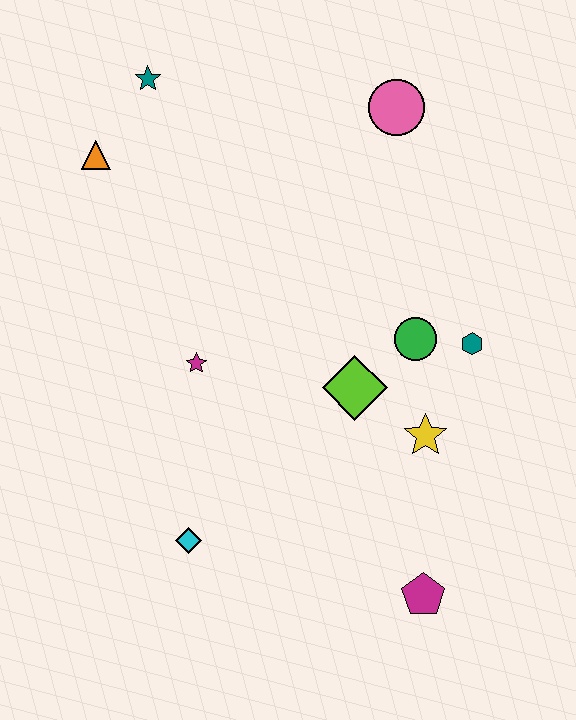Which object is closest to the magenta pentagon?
The yellow star is closest to the magenta pentagon.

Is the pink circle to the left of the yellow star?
Yes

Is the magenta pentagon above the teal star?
No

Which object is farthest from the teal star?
The magenta pentagon is farthest from the teal star.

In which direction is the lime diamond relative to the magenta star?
The lime diamond is to the right of the magenta star.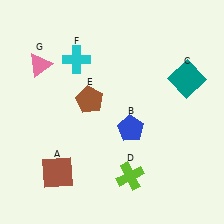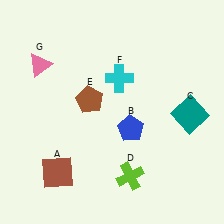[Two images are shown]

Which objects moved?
The objects that moved are: the teal square (C), the cyan cross (F).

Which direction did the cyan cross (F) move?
The cyan cross (F) moved right.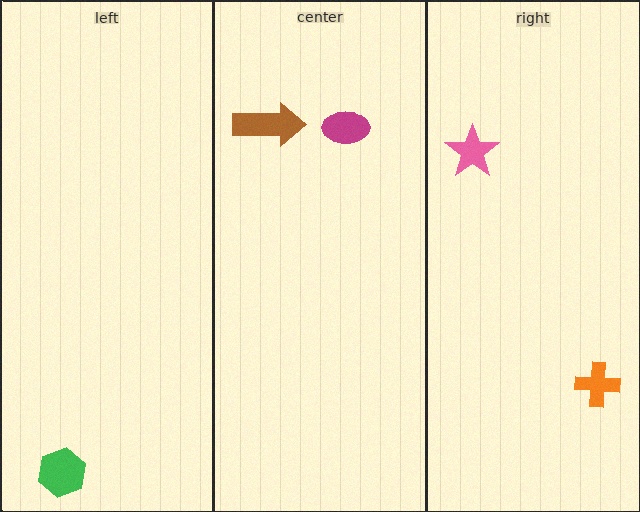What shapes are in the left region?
The green hexagon.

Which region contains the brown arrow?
The center region.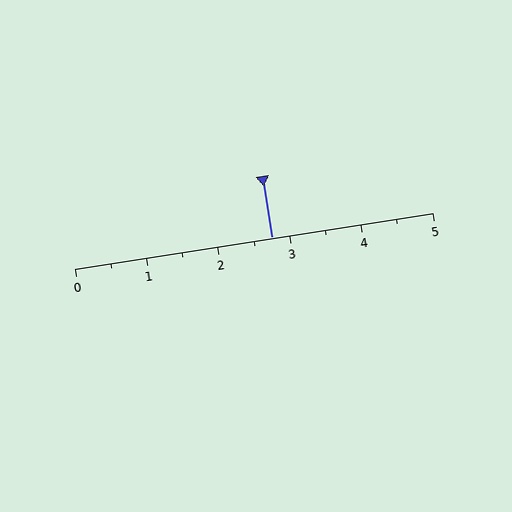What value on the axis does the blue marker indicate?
The marker indicates approximately 2.8.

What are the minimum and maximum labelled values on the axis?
The axis runs from 0 to 5.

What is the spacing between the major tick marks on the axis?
The major ticks are spaced 1 apart.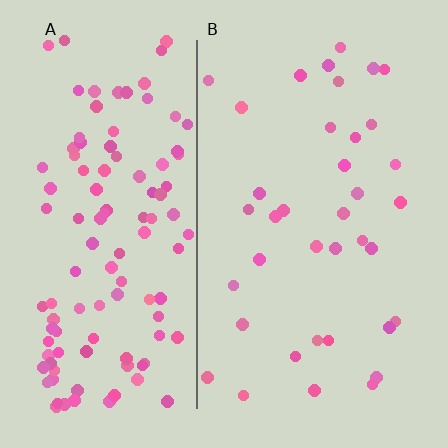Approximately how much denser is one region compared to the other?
Approximately 3.1× — region A over region B.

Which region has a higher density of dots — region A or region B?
A (the left).